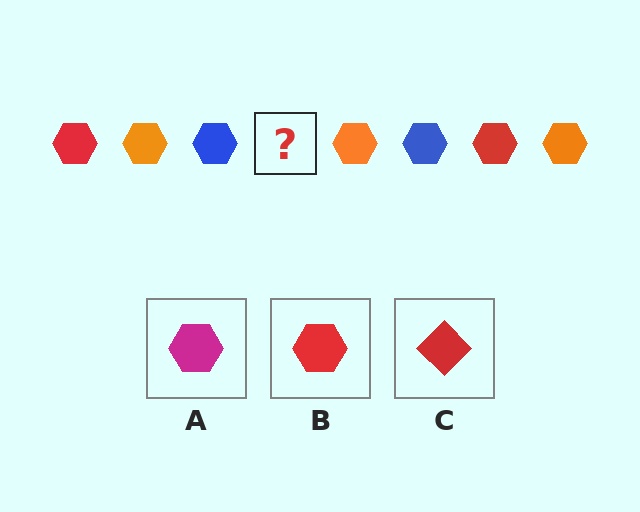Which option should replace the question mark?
Option B.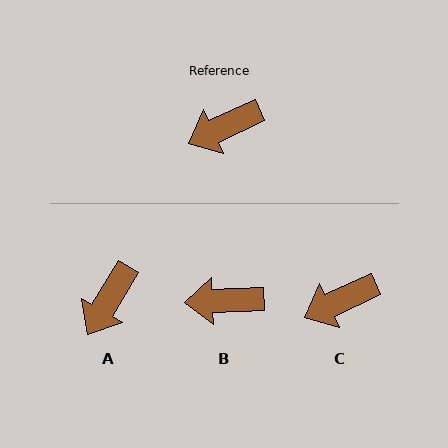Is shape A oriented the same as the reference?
No, it is off by about 35 degrees.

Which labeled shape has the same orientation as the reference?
C.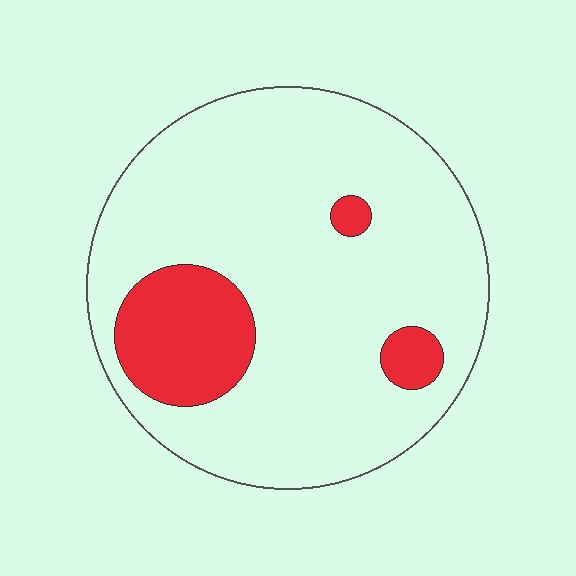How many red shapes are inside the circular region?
3.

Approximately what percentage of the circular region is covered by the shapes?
Approximately 15%.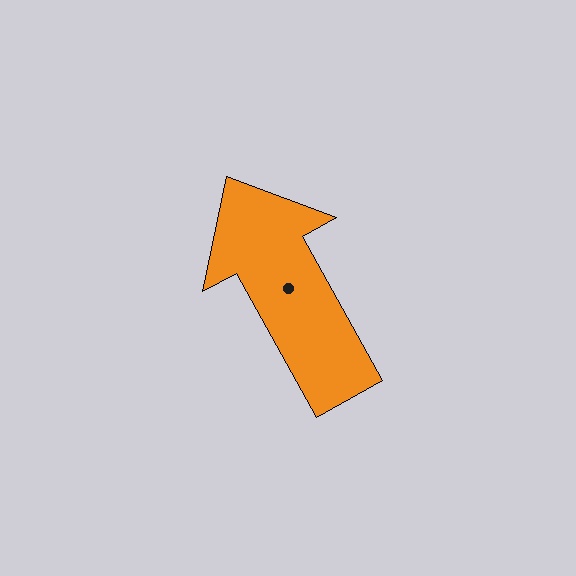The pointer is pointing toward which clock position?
Roughly 11 o'clock.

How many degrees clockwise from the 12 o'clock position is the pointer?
Approximately 331 degrees.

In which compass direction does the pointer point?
Northwest.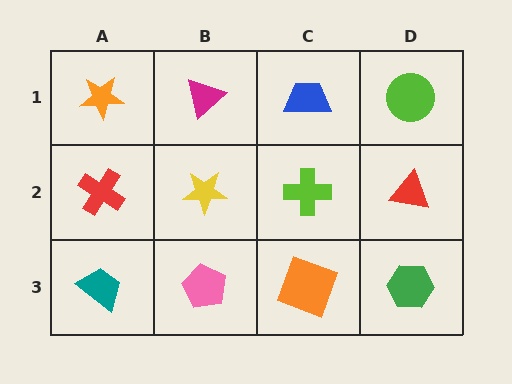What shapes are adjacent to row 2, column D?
A lime circle (row 1, column D), a green hexagon (row 3, column D), a lime cross (row 2, column C).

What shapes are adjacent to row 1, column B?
A yellow star (row 2, column B), an orange star (row 1, column A), a blue trapezoid (row 1, column C).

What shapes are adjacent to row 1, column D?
A red triangle (row 2, column D), a blue trapezoid (row 1, column C).